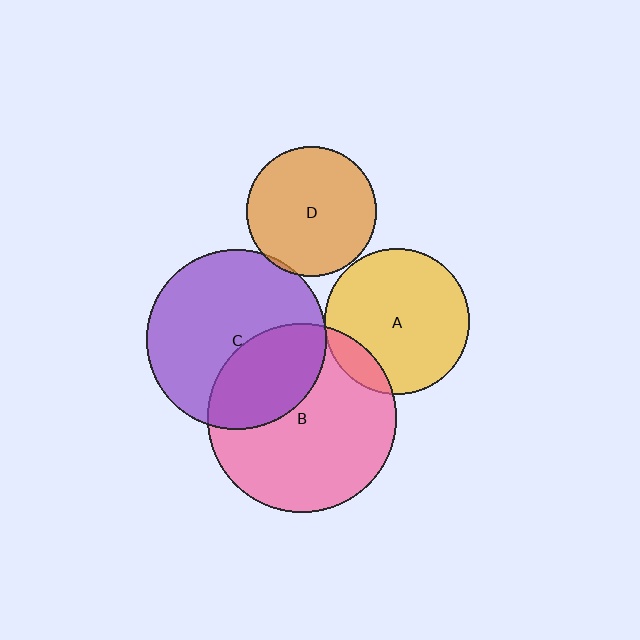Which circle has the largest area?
Circle B (pink).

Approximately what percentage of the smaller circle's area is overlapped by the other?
Approximately 35%.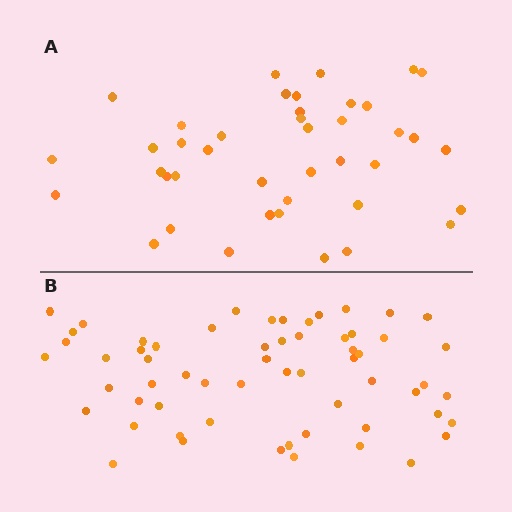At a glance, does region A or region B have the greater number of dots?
Region B (the bottom region) has more dots.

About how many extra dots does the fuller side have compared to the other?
Region B has approximately 20 more dots than region A.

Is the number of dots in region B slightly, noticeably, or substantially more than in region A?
Region B has substantially more. The ratio is roughly 1.5 to 1.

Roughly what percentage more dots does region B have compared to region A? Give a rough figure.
About 45% more.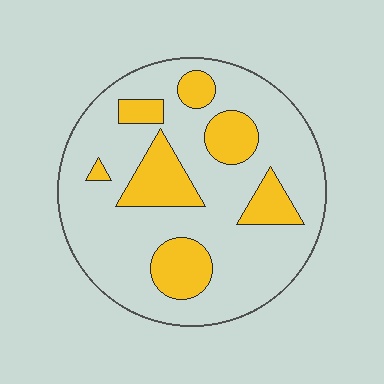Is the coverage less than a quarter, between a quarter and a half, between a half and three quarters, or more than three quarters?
Less than a quarter.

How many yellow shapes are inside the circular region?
7.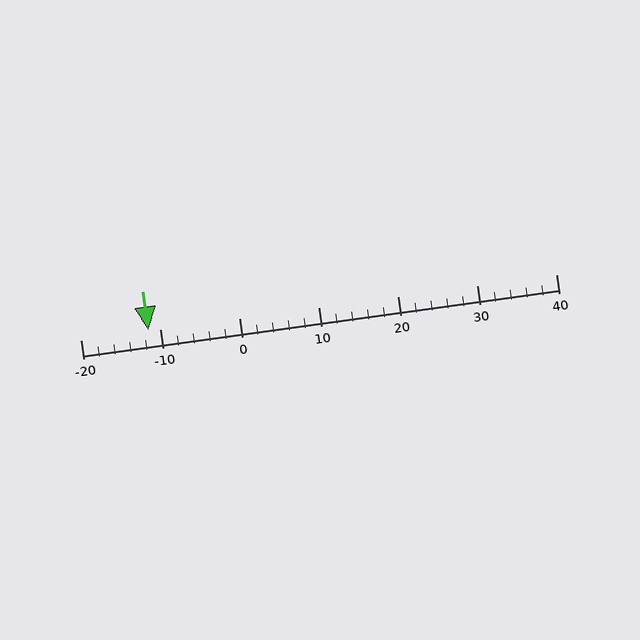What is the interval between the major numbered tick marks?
The major tick marks are spaced 10 units apart.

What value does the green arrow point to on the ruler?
The green arrow points to approximately -12.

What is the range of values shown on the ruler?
The ruler shows values from -20 to 40.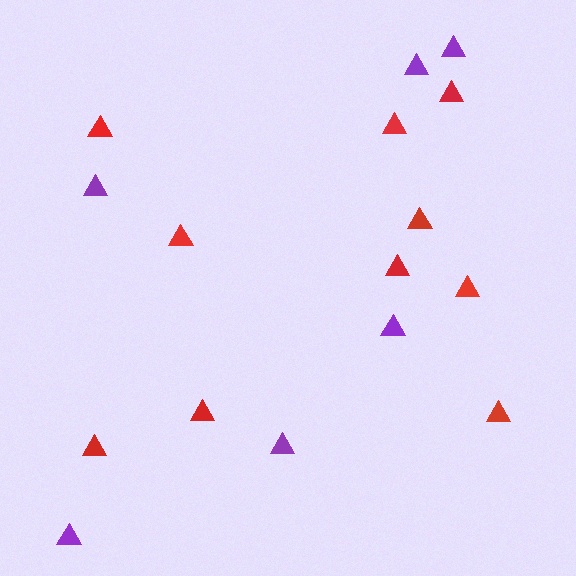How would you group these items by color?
There are 2 groups: one group of red triangles (10) and one group of purple triangles (6).